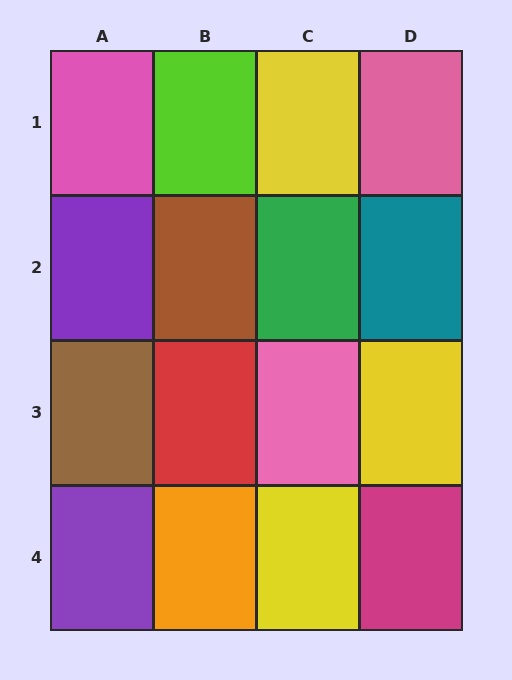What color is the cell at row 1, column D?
Pink.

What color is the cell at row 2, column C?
Green.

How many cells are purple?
2 cells are purple.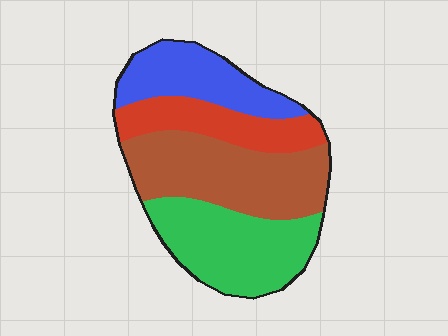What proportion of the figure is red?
Red covers roughly 20% of the figure.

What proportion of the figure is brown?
Brown covers 33% of the figure.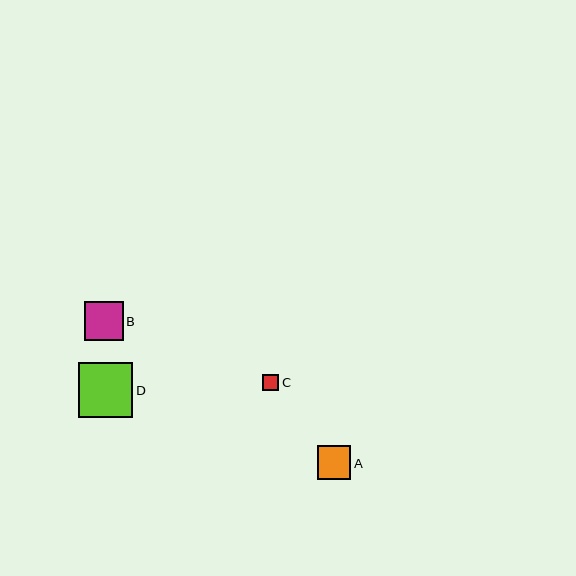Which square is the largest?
Square D is the largest with a size of approximately 55 pixels.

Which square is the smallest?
Square C is the smallest with a size of approximately 16 pixels.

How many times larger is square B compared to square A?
Square B is approximately 1.2 times the size of square A.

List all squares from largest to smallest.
From largest to smallest: D, B, A, C.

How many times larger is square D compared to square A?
Square D is approximately 1.6 times the size of square A.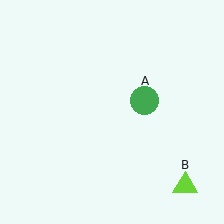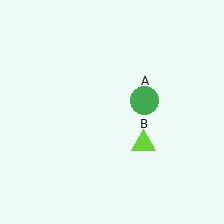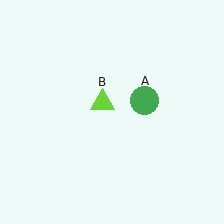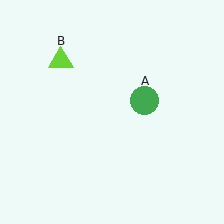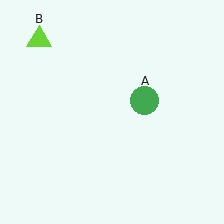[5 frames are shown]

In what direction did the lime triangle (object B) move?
The lime triangle (object B) moved up and to the left.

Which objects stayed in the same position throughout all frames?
Green circle (object A) remained stationary.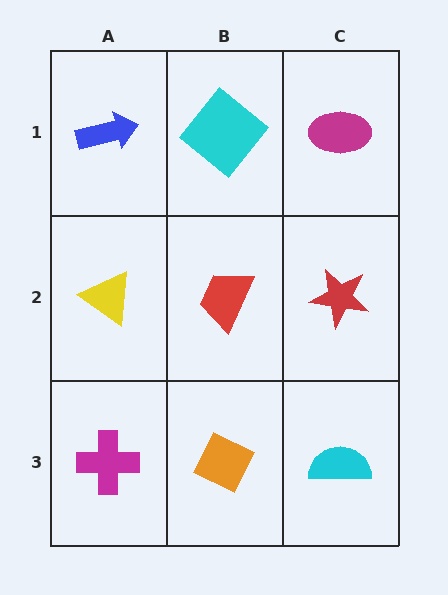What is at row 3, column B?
An orange diamond.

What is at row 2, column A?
A yellow triangle.